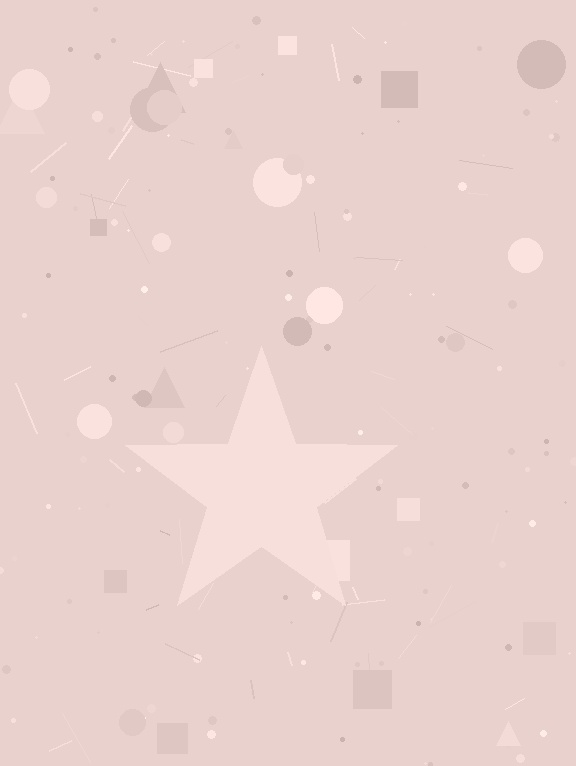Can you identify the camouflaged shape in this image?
The camouflaged shape is a star.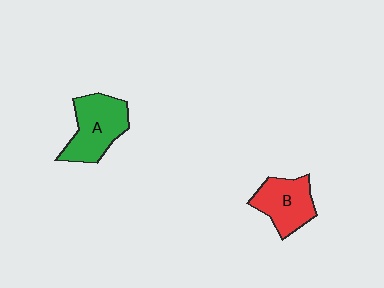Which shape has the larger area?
Shape A (green).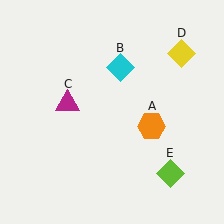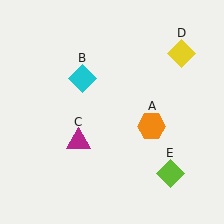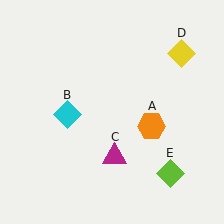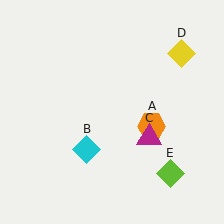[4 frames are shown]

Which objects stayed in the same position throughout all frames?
Orange hexagon (object A) and yellow diamond (object D) and lime diamond (object E) remained stationary.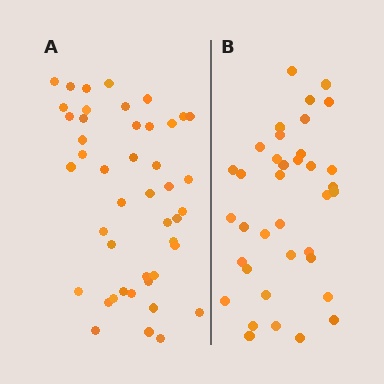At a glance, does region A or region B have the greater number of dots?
Region A (the left region) has more dots.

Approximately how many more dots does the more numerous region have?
Region A has roughly 8 or so more dots than region B.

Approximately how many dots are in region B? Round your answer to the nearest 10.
About 40 dots. (The exact count is 37, which rounds to 40.)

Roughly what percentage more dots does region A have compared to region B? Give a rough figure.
About 20% more.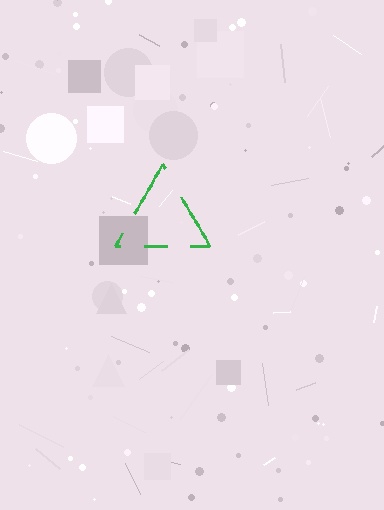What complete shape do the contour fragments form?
The contour fragments form a triangle.